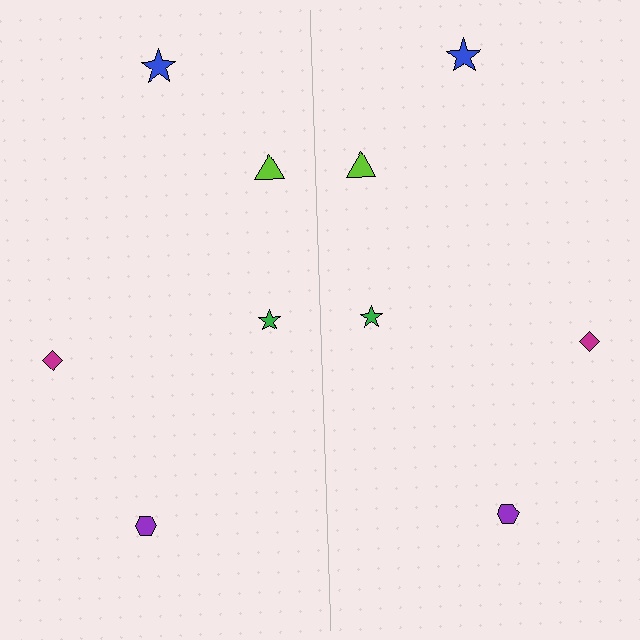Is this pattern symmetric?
Yes, this pattern has bilateral (reflection) symmetry.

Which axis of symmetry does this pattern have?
The pattern has a vertical axis of symmetry running through the center of the image.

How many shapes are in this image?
There are 10 shapes in this image.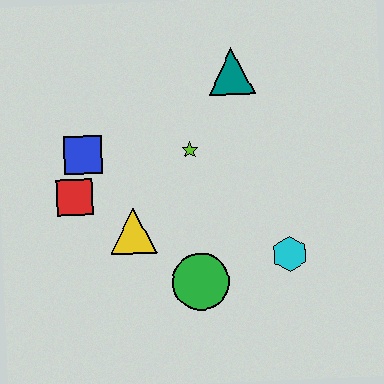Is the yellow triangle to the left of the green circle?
Yes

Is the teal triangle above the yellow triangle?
Yes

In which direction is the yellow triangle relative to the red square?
The yellow triangle is to the right of the red square.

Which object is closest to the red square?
The blue square is closest to the red square.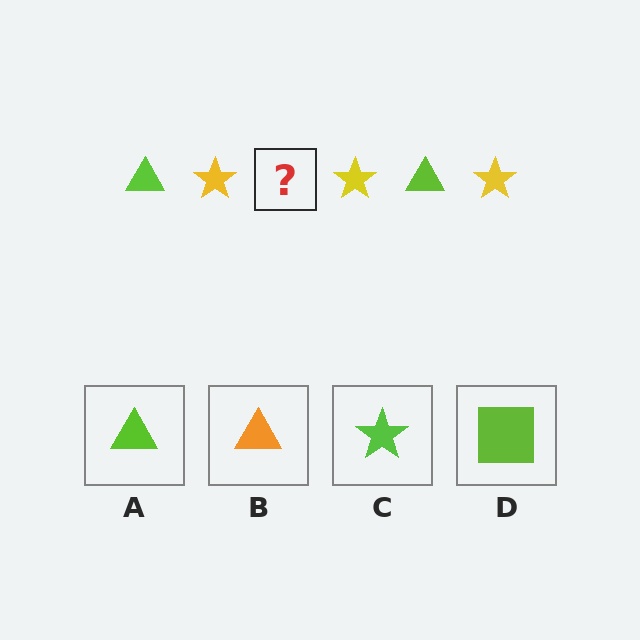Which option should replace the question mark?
Option A.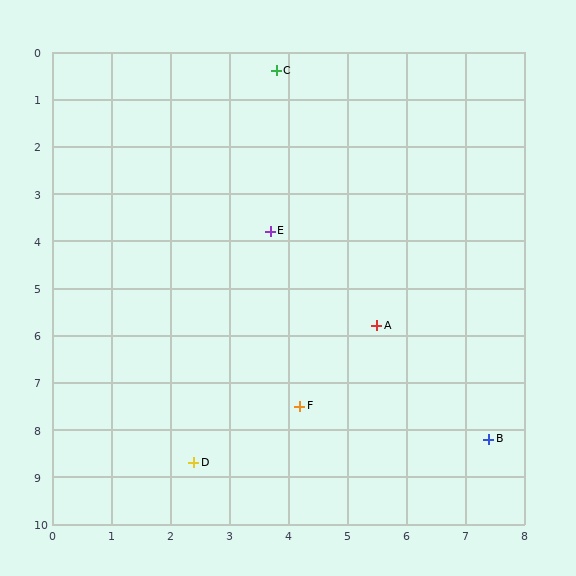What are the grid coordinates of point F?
Point F is at approximately (4.2, 7.5).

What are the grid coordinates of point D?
Point D is at approximately (2.4, 8.7).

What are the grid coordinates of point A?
Point A is at approximately (5.5, 5.8).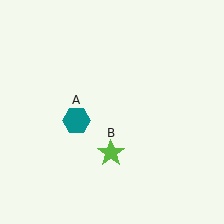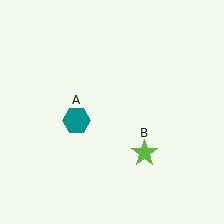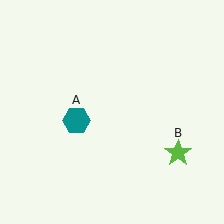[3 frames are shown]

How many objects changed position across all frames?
1 object changed position: lime star (object B).